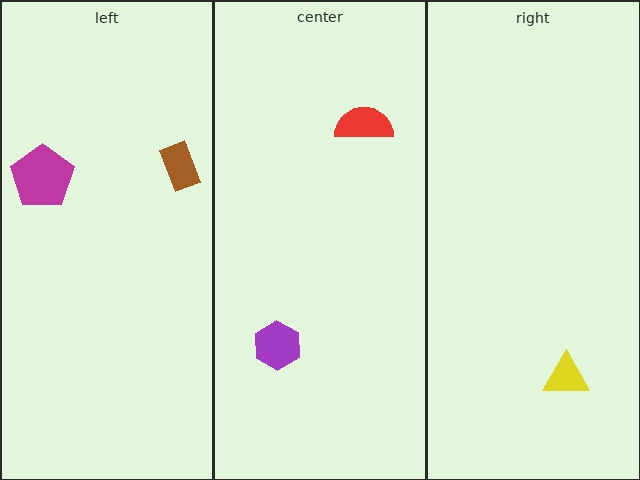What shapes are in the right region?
The yellow triangle.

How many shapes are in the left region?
2.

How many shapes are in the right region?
1.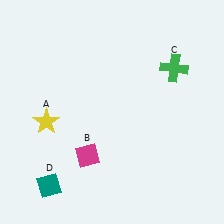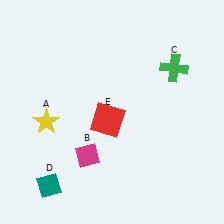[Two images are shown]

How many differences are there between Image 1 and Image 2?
There is 1 difference between the two images.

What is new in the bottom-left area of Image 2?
A red square (E) was added in the bottom-left area of Image 2.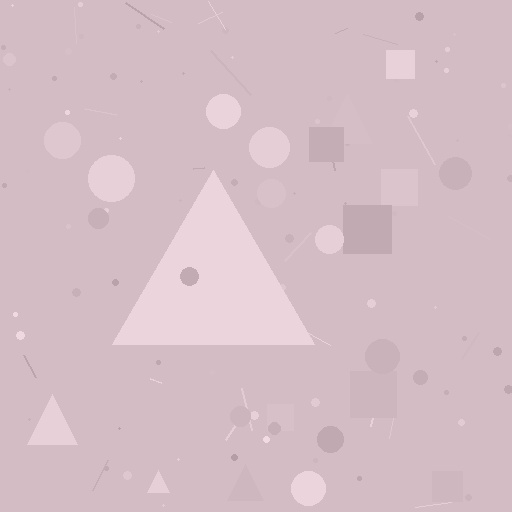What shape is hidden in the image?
A triangle is hidden in the image.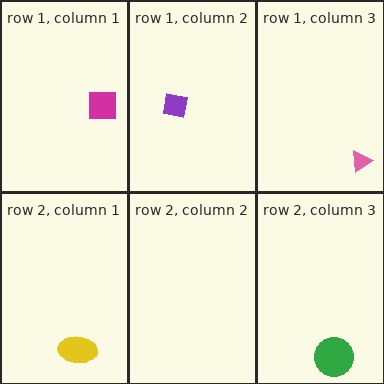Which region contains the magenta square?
The row 1, column 1 region.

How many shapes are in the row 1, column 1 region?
1.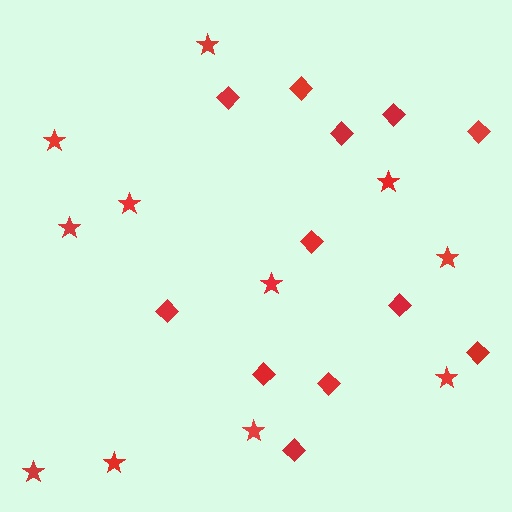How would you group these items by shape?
There are 2 groups: one group of diamonds (12) and one group of stars (11).